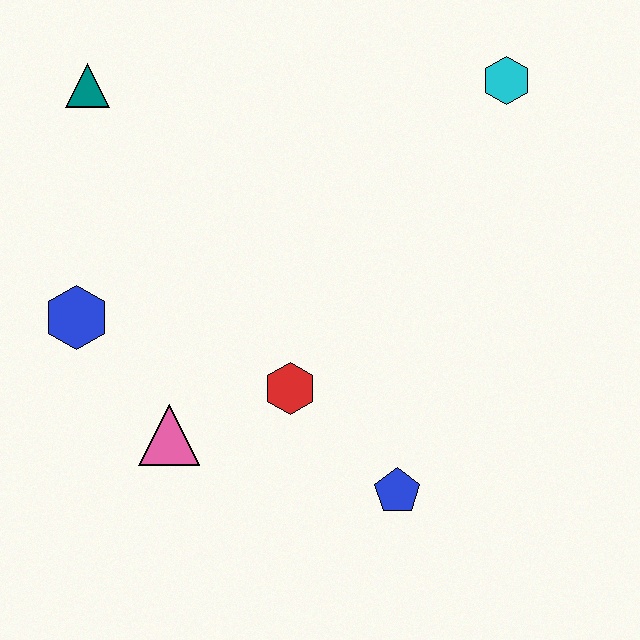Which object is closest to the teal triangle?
The blue hexagon is closest to the teal triangle.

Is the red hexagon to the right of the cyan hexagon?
No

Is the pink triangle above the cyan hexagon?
No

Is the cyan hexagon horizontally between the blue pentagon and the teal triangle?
No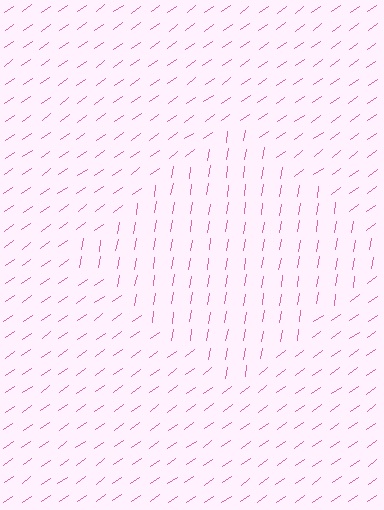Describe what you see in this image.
The image is filled with small pink line segments. A diamond region in the image has lines oriented differently from the surrounding lines, creating a visible texture boundary.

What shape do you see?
I see a diamond.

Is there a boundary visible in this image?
Yes, there is a texture boundary formed by a change in line orientation.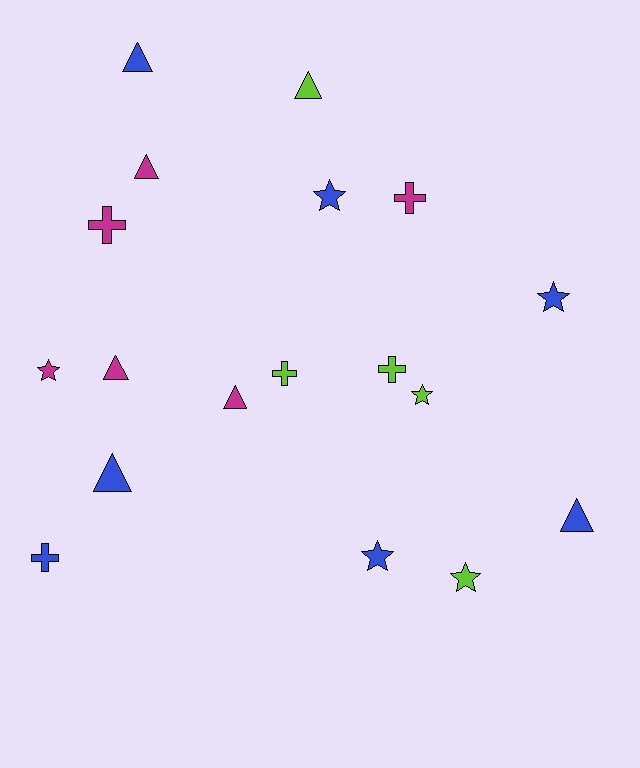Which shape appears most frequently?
Triangle, with 7 objects.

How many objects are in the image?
There are 18 objects.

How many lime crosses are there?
There are 2 lime crosses.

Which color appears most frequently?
Blue, with 7 objects.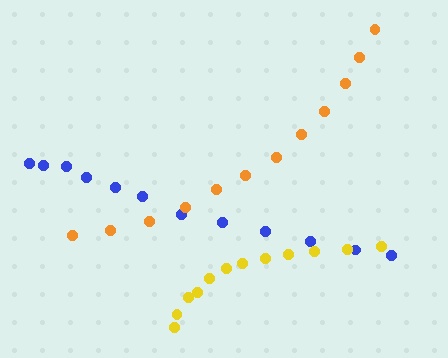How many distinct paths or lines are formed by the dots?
There are 3 distinct paths.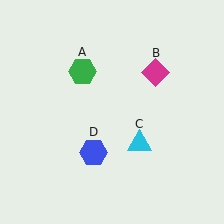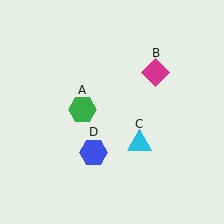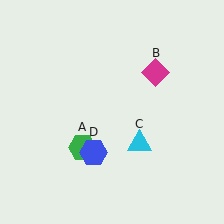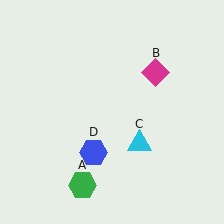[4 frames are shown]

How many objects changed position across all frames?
1 object changed position: green hexagon (object A).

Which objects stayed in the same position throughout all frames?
Magenta diamond (object B) and cyan triangle (object C) and blue hexagon (object D) remained stationary.